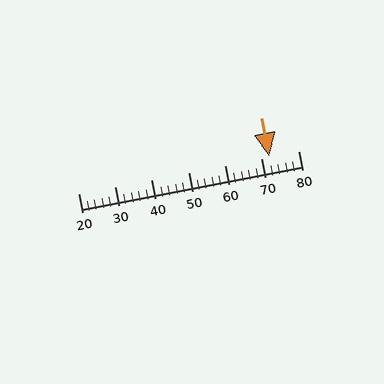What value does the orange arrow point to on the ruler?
The orange arrow points to approximately 72.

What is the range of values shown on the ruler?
The ruler shows values from 20 to 80.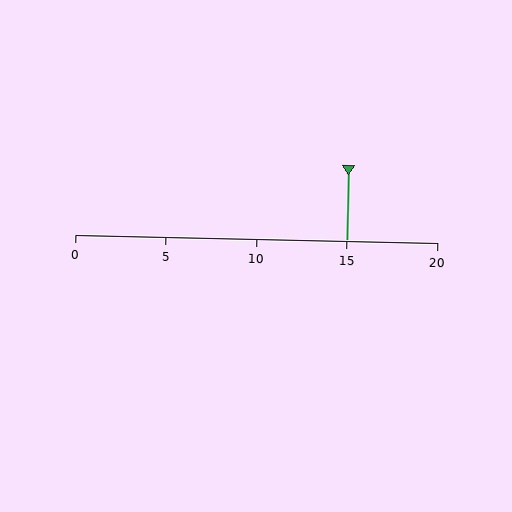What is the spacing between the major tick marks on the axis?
The major ticks are spaced 5 apart.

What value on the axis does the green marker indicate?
The marker indicates approximately 15.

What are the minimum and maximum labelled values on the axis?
The axis runs from 0 to 20.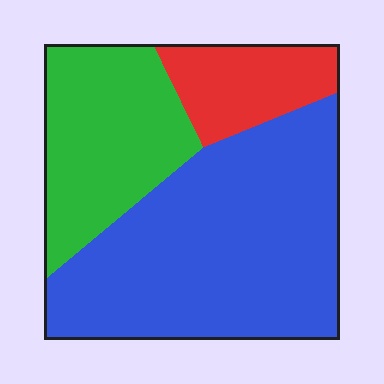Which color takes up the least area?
Red, at roughly 15%.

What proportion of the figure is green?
Green covers roughly 30% of the figure.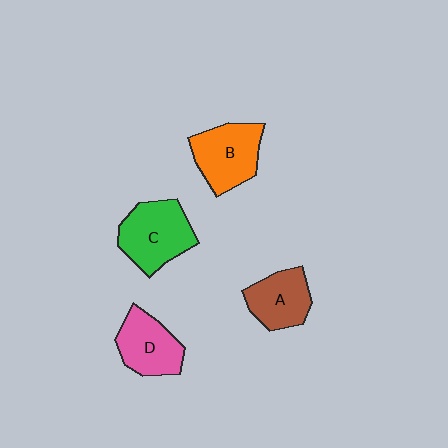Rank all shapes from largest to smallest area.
From largest to smallest: C (green), B (orange), D (pink), A (brown).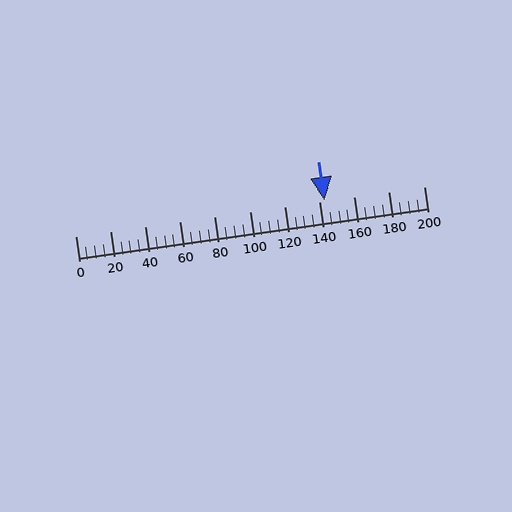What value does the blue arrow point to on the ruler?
The blue arrow points to approximately 143.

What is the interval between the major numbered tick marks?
The major tick marks are spaced 20 units apart.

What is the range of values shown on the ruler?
The ruler shows values from 0 to 200.